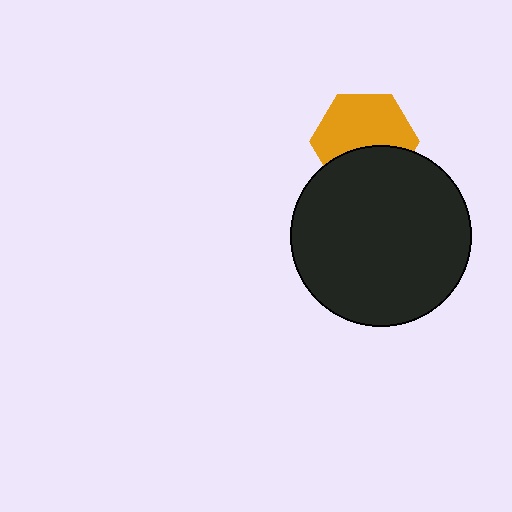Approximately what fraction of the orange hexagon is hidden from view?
Roughly 38% of the orange hexagon is hidden behind the black circle.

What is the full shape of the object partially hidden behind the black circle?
The partially hidden object is an orange hexagon.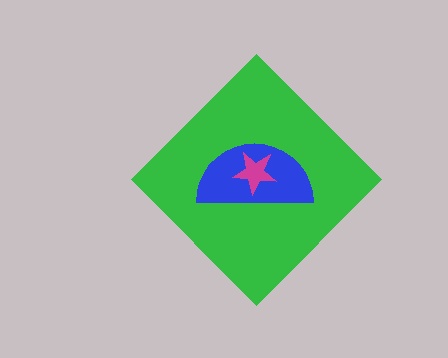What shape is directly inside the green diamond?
The blue semicircle.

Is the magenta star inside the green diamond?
Yes.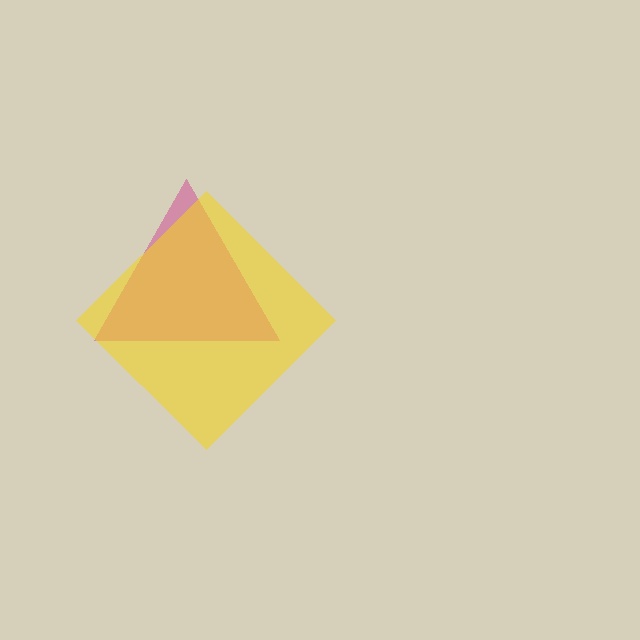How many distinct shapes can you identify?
There are 2 distinct shapes: a magenta triangle, a yellow diamond.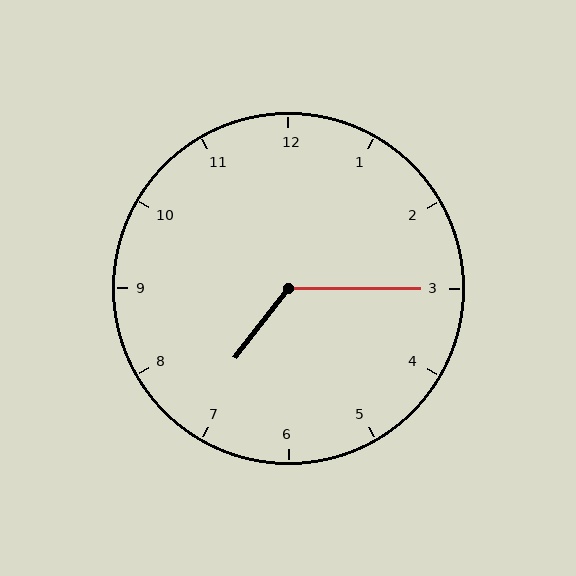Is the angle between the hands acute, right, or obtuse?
It is obtuse.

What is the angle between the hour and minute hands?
Approximately 128 degrees.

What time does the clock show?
7:15.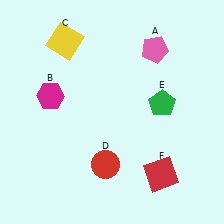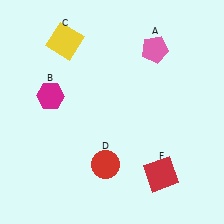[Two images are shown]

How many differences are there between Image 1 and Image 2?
There is 1 difference between the two images.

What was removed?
The green pentagon (E) was removed in Image 2.